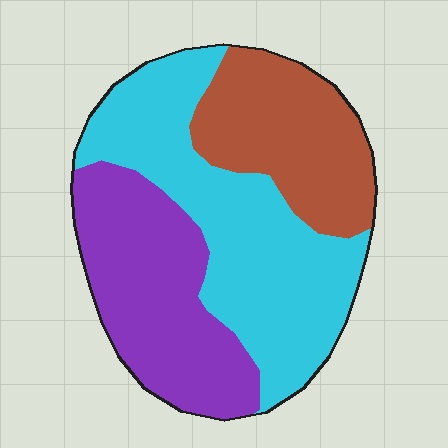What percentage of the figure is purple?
Purple covers 32% of the figure.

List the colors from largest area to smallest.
From largest to smallest: cyan, purple, brown.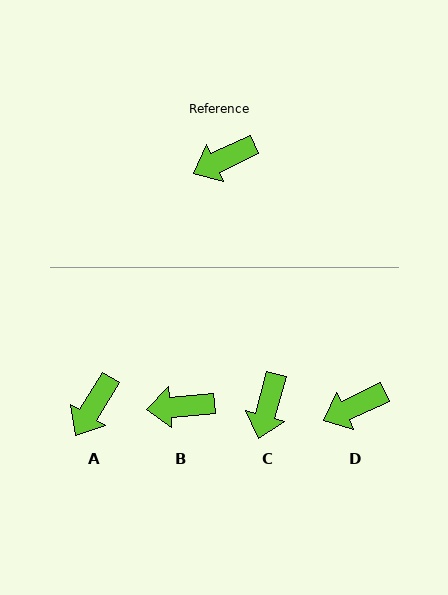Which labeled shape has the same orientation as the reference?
D.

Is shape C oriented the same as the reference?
No, it is off by about 50 degrees.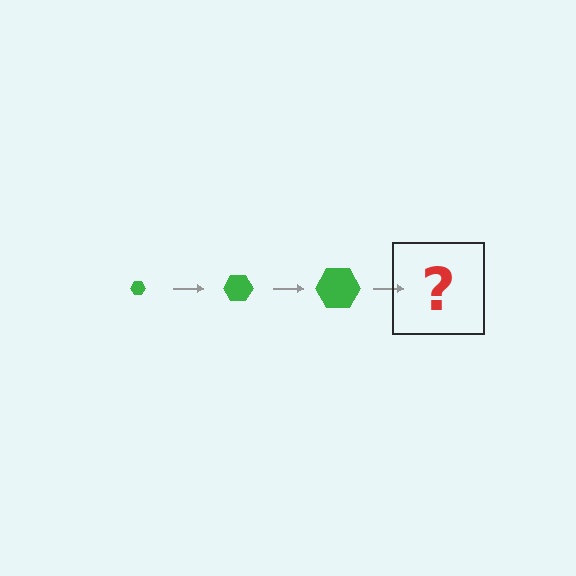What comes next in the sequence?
The next element should be a green hexagon, larger than the previous one.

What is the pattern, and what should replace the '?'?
The pattern is that the hexagon gets progressively larger each step. The '?' should be a green hexagon, larger than the previous one.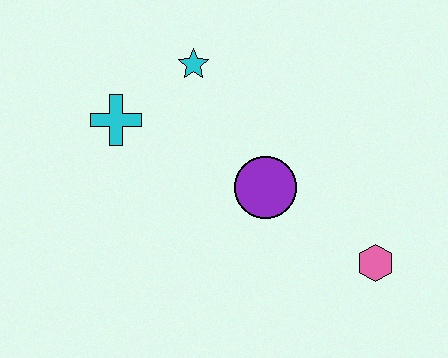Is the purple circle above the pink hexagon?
Yes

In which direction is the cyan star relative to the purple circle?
The cyan star is above the purple circle.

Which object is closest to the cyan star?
The cyan cross is closest to the cyan star.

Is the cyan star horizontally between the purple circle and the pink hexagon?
No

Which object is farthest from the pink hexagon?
The cyan cross is farthest from the pink hexagon.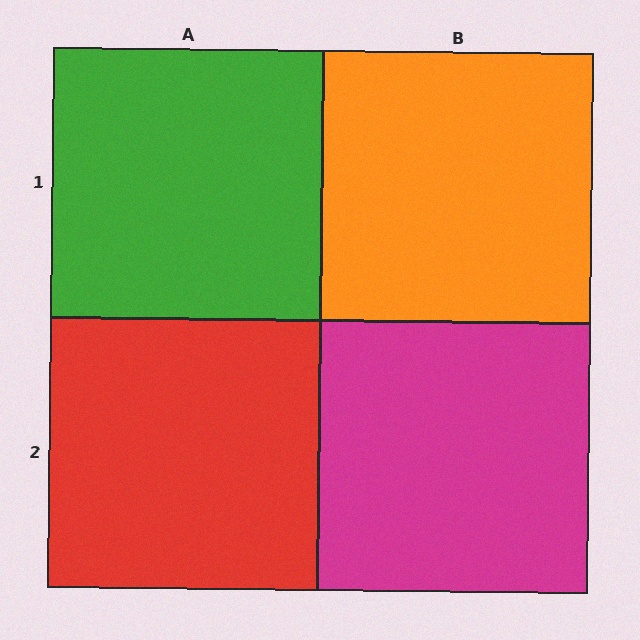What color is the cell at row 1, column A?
Green.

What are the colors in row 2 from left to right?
Red, magenta.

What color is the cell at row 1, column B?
Orange.